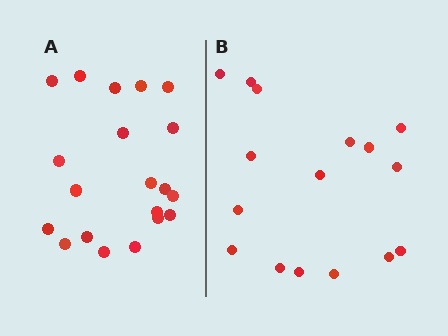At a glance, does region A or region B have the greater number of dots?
Region A (the left region) has more dots.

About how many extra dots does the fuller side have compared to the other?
Region A has about 4 more dots than region B.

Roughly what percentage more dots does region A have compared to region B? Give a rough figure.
About 25% more.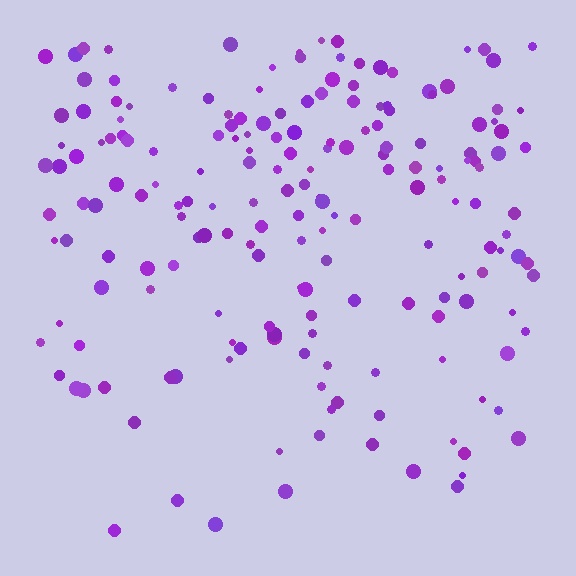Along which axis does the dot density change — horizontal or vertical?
Vertical.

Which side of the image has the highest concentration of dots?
The top.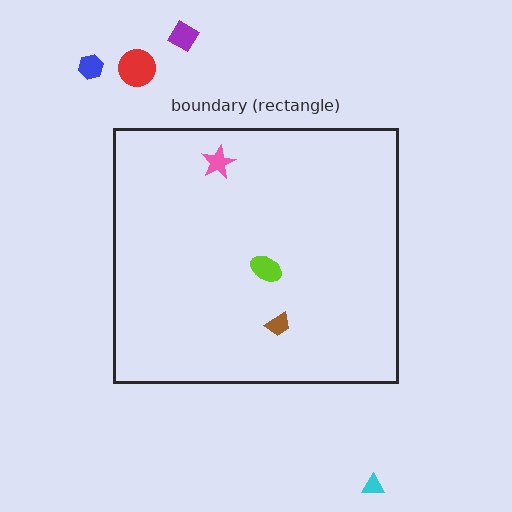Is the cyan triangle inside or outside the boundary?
Outside.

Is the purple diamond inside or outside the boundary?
Outside.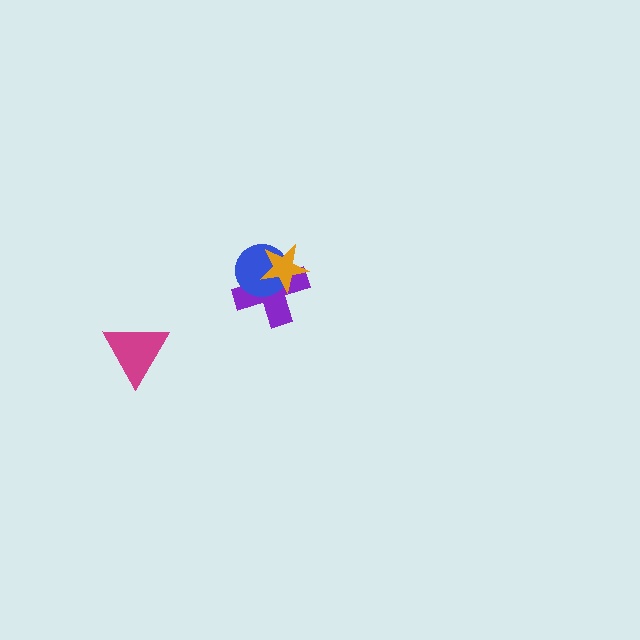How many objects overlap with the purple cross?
2 objects overlap with the purple cross.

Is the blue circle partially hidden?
Yes, it is partially covered by another shape.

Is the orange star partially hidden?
No, no other shape covers it.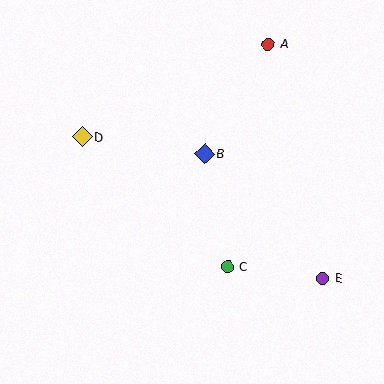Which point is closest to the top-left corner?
Point D is closest to the top-left corner.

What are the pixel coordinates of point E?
Point E is at (323, 278).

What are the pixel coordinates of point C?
Point C is at (227, 267).